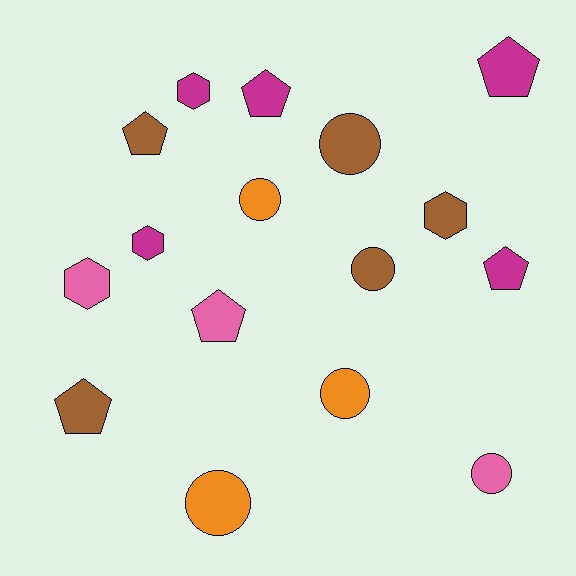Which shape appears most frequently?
Circle, with 6 objects.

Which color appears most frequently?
Magenta, with 5 objects.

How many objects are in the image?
There are 16 objects.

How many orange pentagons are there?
There are no orange pentagons.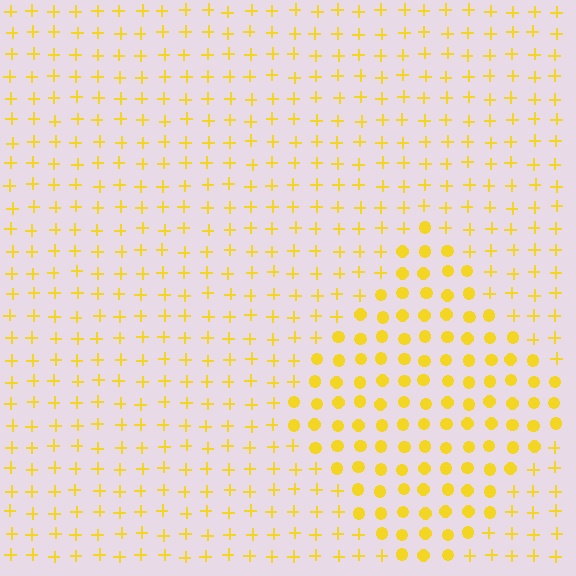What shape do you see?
I see a diamond.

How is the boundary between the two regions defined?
The boundary is defined by a change in element shape: circles inside vs. plus signs outside. All elements share the same color and spacing.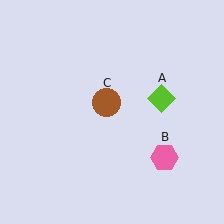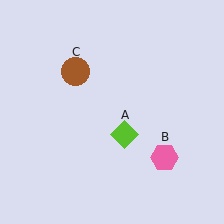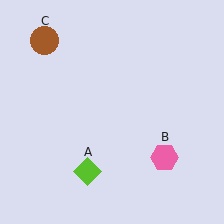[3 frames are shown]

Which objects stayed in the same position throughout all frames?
Pink hexagon (object B) remained stationary.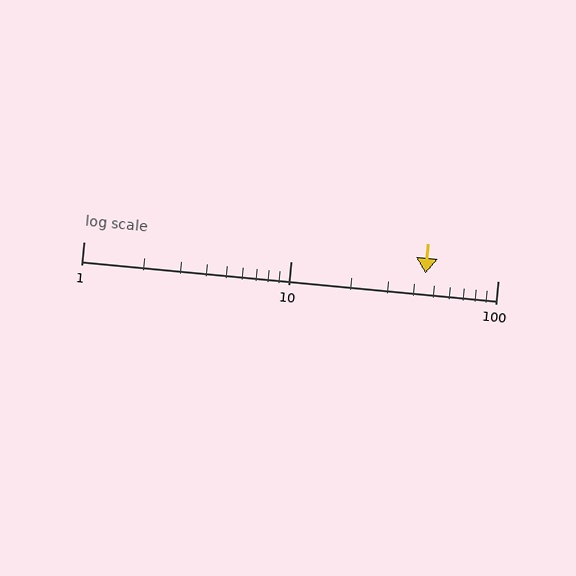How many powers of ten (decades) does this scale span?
The scale spans 2 decades, from 1 to 100.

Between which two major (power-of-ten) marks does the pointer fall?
The pointer is between 10 and 100.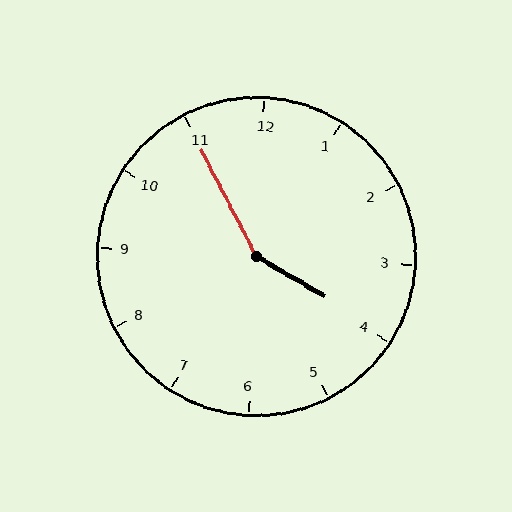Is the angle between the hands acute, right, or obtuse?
It is obtuse.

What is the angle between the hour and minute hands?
Approximately 148 degrees.